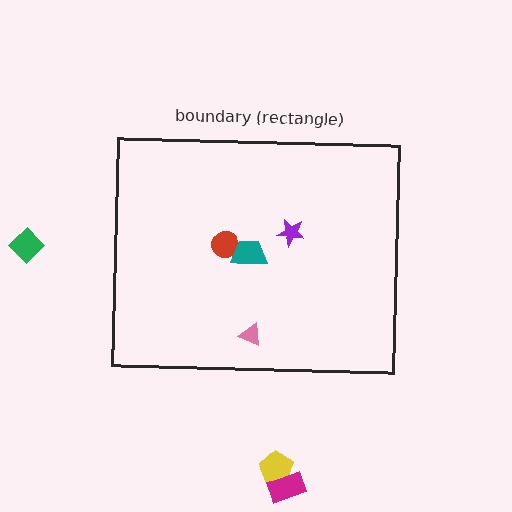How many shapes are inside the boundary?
4 inside, 3 outside.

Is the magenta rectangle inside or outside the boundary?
Outside.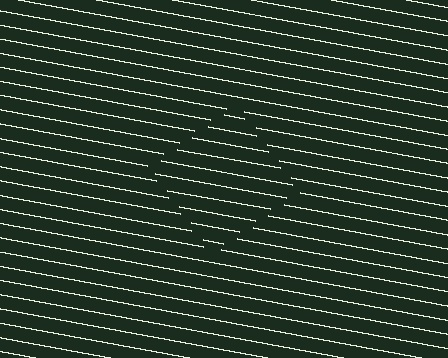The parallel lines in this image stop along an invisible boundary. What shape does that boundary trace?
An illusory square. The interior of the shape contains the same grating, shifted by half a period — the contour is defined by the phase discontinuity where line-ends from the inner and outer gratings abut.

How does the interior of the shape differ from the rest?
The interior of the shape contains the same grating, shifted by half a period — the contour is defined by the phase discontinuity where line-ends from the inner and outer gratings abut.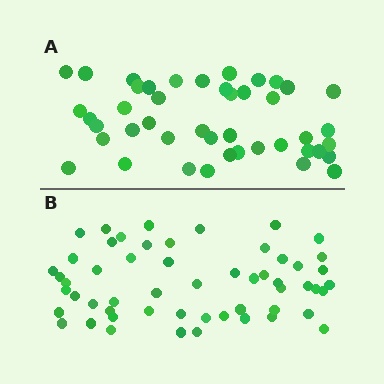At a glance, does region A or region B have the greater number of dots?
Region B (the bottom region) has more dots.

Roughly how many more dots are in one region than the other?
Region B has roughly 12 or so more dots than region A.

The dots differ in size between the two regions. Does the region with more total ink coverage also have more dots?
No. Region A has more total ink coverage because its dots are larger, but region B actually contains more individual dots. Total area can be misleading — the number of items is what matters here.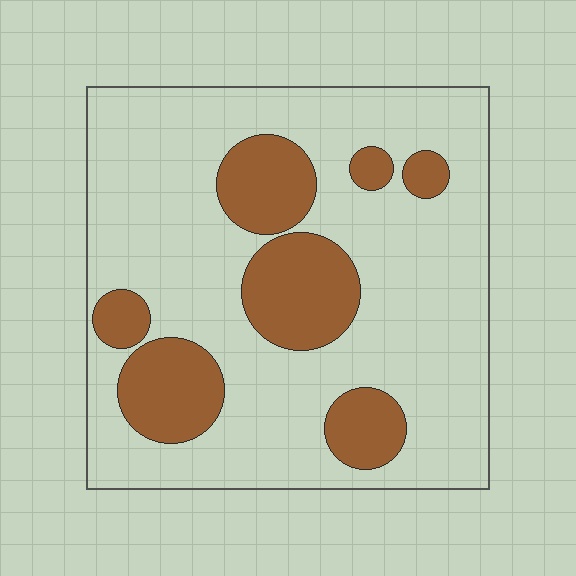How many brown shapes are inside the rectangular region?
7.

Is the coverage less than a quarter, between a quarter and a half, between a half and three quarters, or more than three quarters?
Less than a quarter.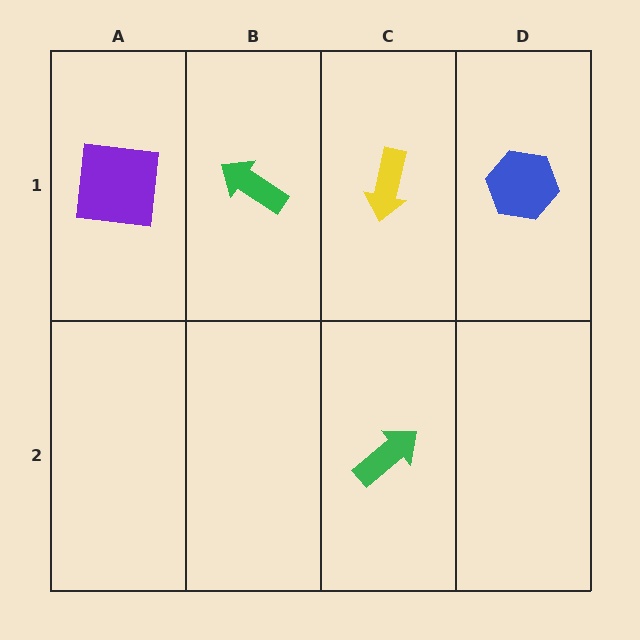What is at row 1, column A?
A purple square.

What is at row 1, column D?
A blue hexagon.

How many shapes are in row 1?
4 shapes.